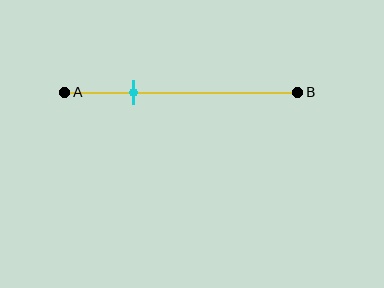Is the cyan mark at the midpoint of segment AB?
No, the mark is at about 30% from A, not at the 50% midpoint.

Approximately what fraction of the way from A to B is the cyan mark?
The cyan mark is approximately 30% of the way from A to B.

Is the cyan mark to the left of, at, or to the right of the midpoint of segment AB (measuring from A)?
The cyan mark is to the left of the midpoint of segment AB.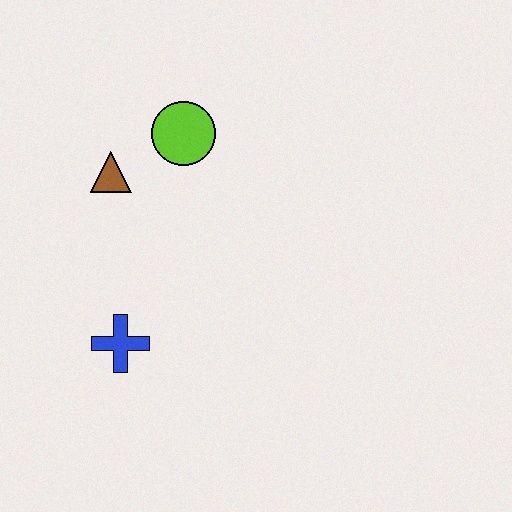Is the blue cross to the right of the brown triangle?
Yes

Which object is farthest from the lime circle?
The blue cross is farthest from the lime circle.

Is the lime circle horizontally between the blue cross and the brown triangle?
No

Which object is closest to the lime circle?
The brown triangle is closest to the lime circle.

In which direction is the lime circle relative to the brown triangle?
The lime circle is to the right of the brown triangle.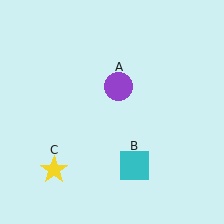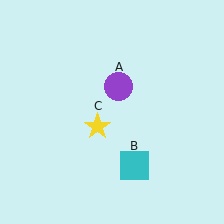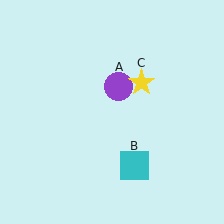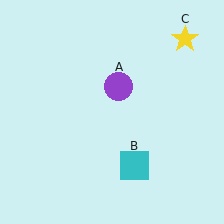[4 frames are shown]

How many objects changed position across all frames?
1 object changed position: yellow star (object C).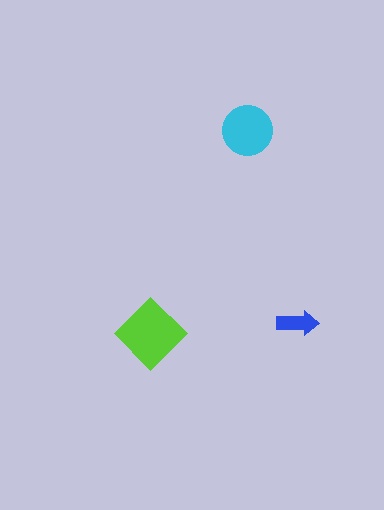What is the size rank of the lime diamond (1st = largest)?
1st.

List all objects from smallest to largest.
The blue arrow, the cyan circle, the lime diamond.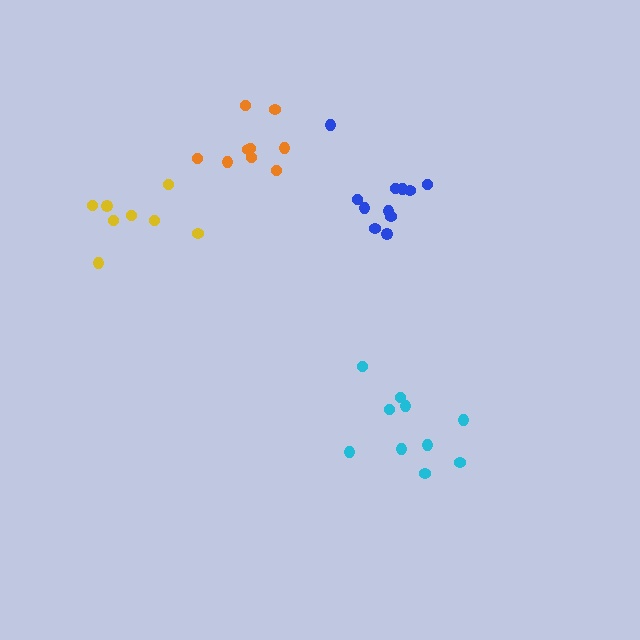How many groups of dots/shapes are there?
There are 4 groups.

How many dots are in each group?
Group 1: 10 dots, Group 2: 11 dots, Group 3: 8 dots, Group 4: 9 dots (38 total).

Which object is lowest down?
The cyan cluster is bottommost.